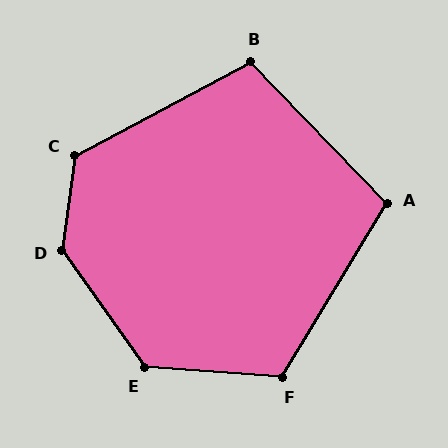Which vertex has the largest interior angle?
D, at approximately 137 degrees.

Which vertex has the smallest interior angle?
A, at approximately 105 degrees.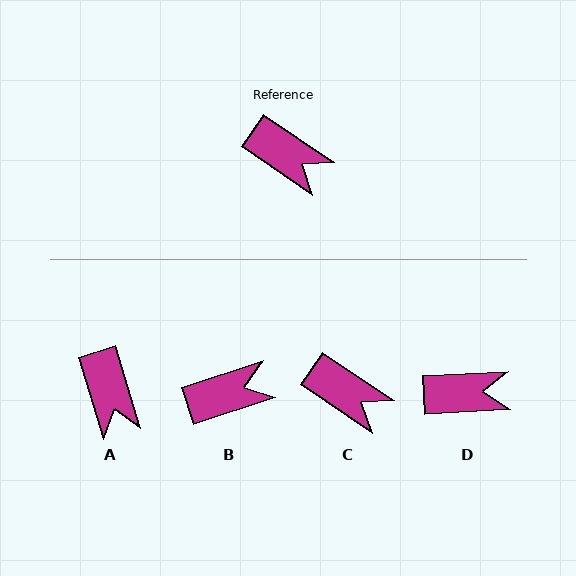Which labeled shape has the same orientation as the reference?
C.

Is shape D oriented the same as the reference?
No, it is off by about 37 degrees.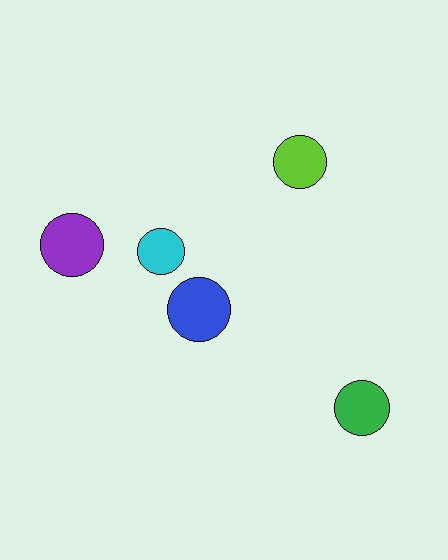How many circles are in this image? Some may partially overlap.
There are 5 circles.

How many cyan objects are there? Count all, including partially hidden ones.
There is 1 cyan object.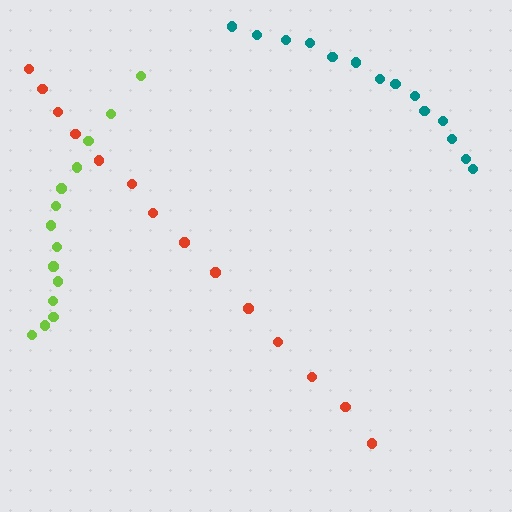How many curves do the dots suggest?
There are 3 distinct paths.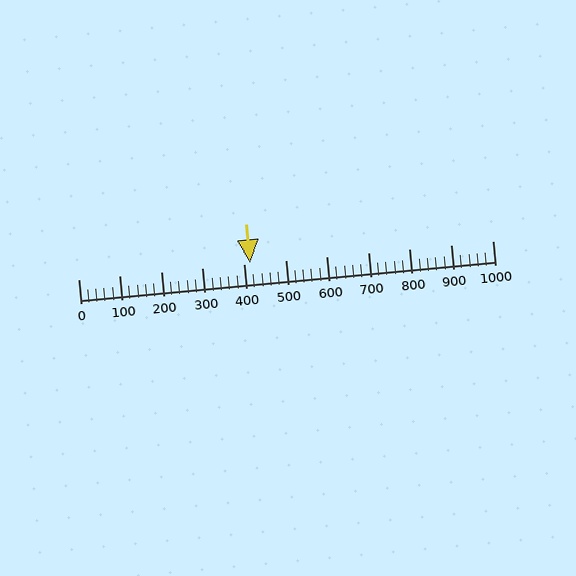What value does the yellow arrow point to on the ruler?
The yellow arrow points to approximately 415.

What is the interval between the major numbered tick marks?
The major tick marks are spaced 100 units apart.